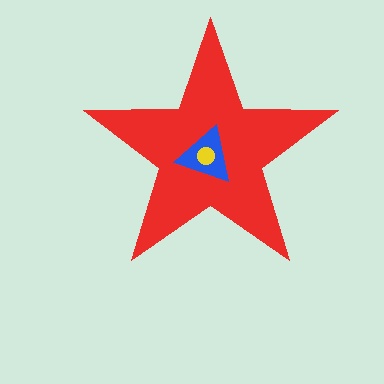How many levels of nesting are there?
3.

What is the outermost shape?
The red star.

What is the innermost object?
The yellow circle.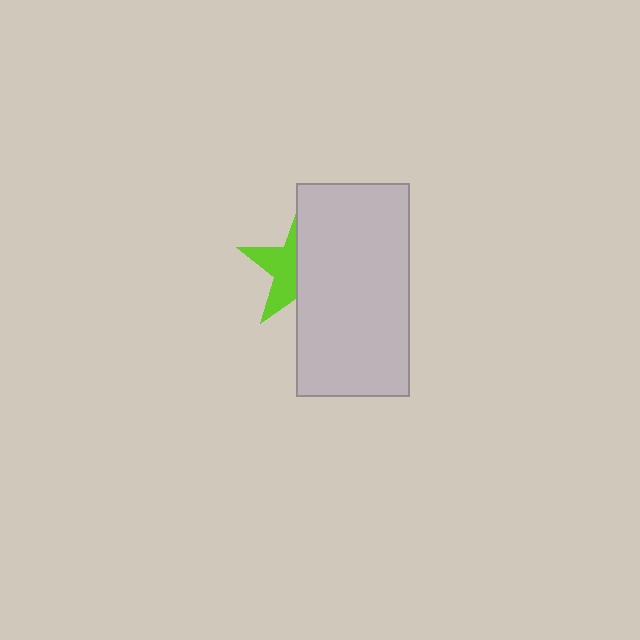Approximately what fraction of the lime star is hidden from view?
Roughly 58% of the lime star is hidden behind the light gray rectangle.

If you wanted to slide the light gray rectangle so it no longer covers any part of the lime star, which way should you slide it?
Slide it right — that is the most direct way to separate the two shapes.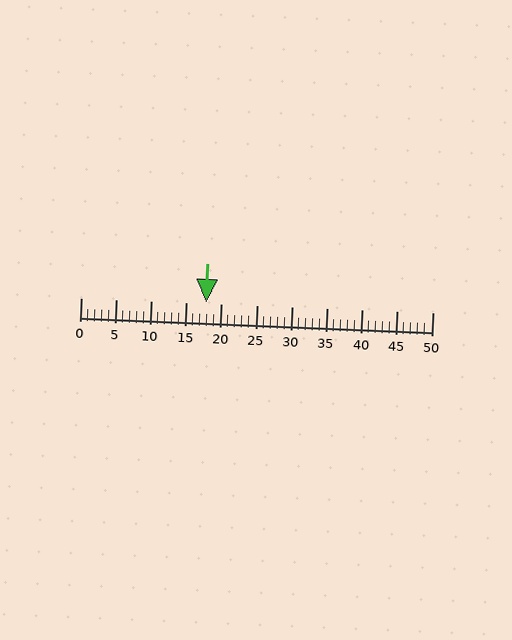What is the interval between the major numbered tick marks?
The major tick marks are spaced 5 units apart.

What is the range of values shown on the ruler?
The ruler shows values from 0 to 50.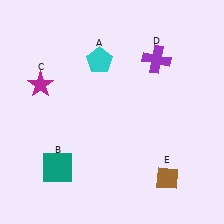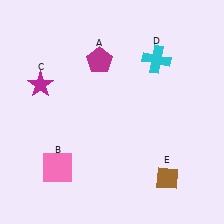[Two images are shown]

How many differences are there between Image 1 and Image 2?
There are 3 differences between the two images.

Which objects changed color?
A changed from cyan to magenta. B changed from teal to pink. D changed from purple to cyan.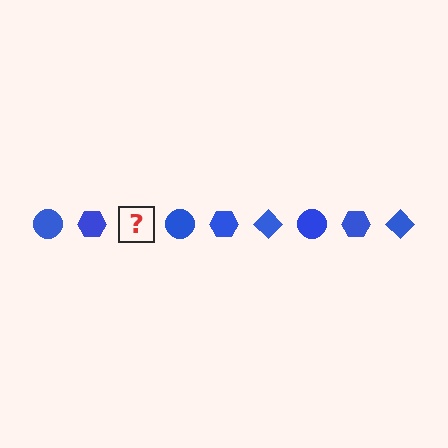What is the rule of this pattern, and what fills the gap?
The rule is that the pattern cycles through circle, hexagon, diamond shapes in blue. The gap should be filled with a blue diamond.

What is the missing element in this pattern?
The missing element is a blue diamond.